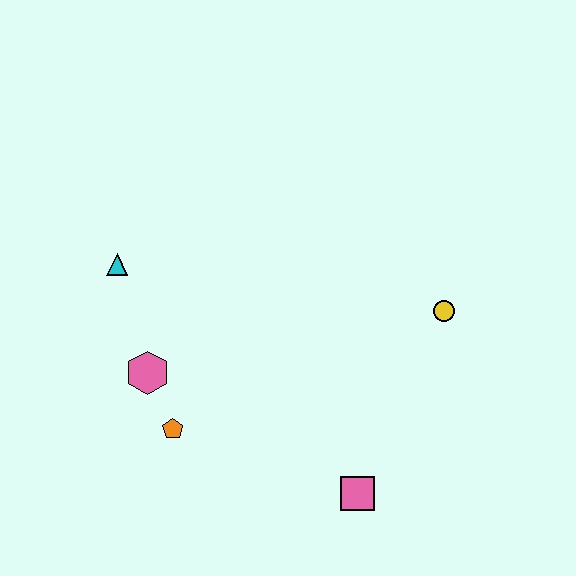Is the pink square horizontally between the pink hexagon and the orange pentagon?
No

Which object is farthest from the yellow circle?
The cyan triangle is farthest from the yellow circle.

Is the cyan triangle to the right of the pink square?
No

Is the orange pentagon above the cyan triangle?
No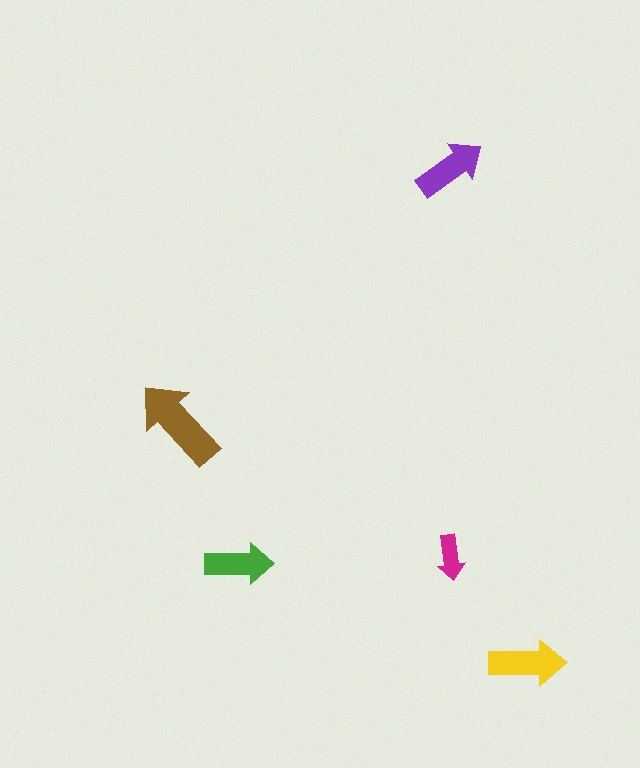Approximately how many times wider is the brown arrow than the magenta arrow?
About 2 times wider.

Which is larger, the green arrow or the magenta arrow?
The green one.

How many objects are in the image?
There are 5 objects in the image.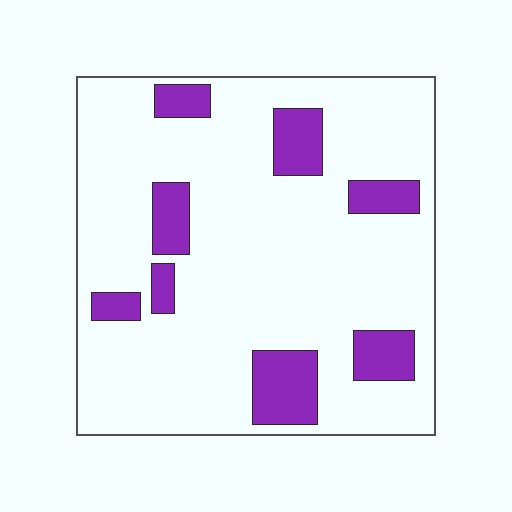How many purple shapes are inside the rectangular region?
8.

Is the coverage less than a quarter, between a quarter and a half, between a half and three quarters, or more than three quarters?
Less than a quarter.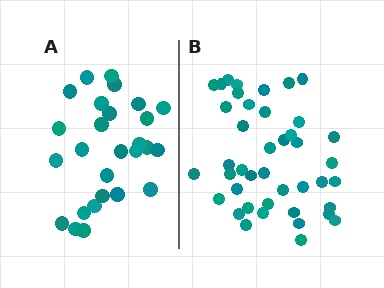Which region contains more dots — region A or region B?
Region B (the right region) has more dots.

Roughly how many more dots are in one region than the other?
Region B has approximately 15 more dots than region A.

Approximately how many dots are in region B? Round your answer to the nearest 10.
About 40 dots. (The exact count is 42, which rounds to 40.)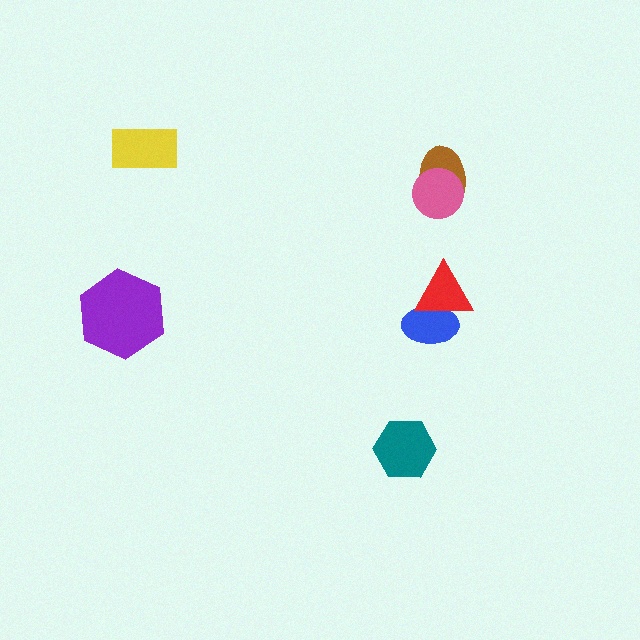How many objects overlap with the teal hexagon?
0 objects overlap with the teal hexagon.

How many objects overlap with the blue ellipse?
1 object overlaps with the blue ellipse.